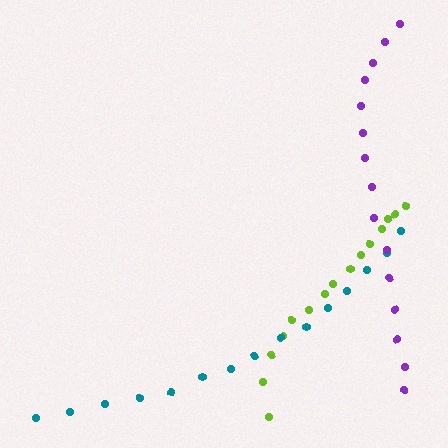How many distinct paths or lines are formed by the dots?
There are 3 distinct paths.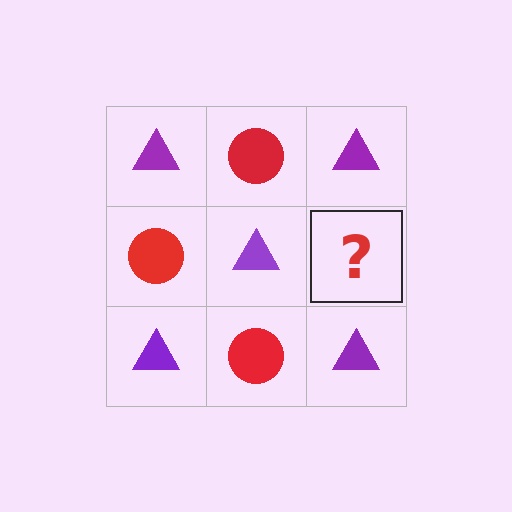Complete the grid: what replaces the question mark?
The question mark should be replaced with a red circle.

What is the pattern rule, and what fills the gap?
The rule is that it alternates purple triangle and red circle in a checkerboard pattern. The gap should be filled with a red circle.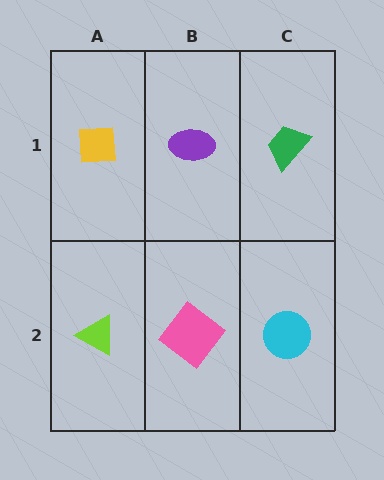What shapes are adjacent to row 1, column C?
A cyan circle (row 2, column C), a purple ellipse (row 1, column B).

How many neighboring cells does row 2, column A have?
2.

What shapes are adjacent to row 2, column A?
A yellow square (row 1, column A), a pink diamond (row 2, column B).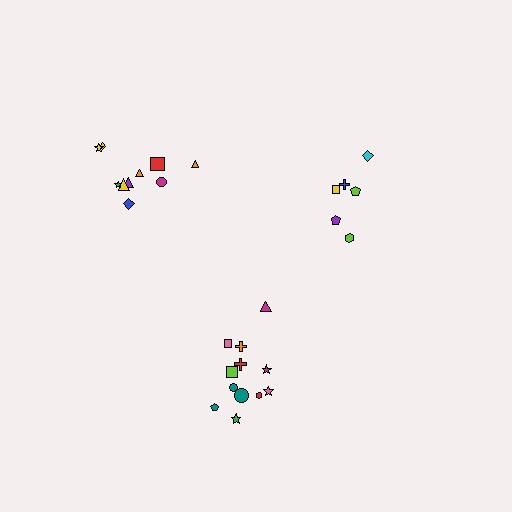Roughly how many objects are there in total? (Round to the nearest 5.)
Roughly 30 objects in total.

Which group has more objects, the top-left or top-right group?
The top-left group.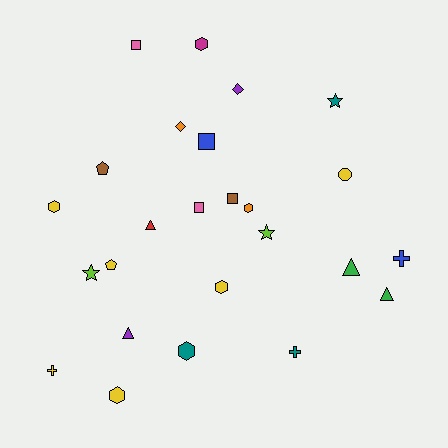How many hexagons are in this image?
There are 6 hexagons.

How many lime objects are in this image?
There are 2 lime objects.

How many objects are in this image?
There are 25 objects.